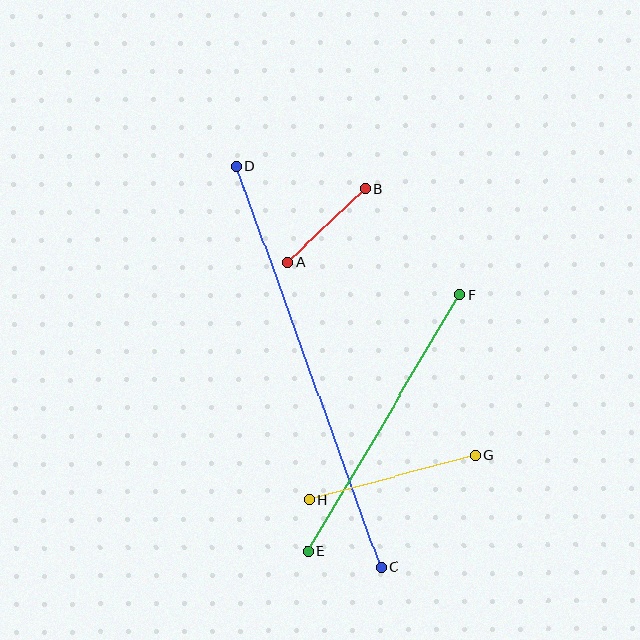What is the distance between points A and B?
The distance is approximately 108 pixels.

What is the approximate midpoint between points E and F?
The midpoint is at approximately (384, 423) pixels.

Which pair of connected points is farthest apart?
Points C and D are farthest apart.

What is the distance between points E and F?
The distance is approximately 298 pixels.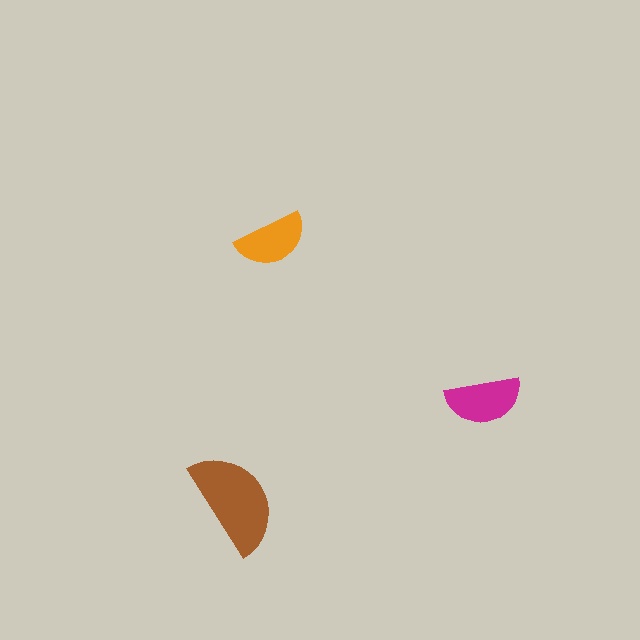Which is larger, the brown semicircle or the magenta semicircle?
The brown one.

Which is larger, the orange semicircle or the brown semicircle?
The brown one.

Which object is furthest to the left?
The brown semicircle is leftmost.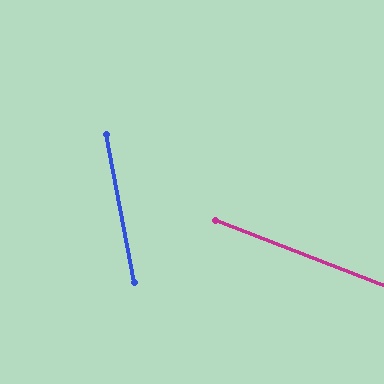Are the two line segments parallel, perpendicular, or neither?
Neither parallel nor perpendicular — they differ by about 58°.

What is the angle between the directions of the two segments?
Approximately 58 degrees.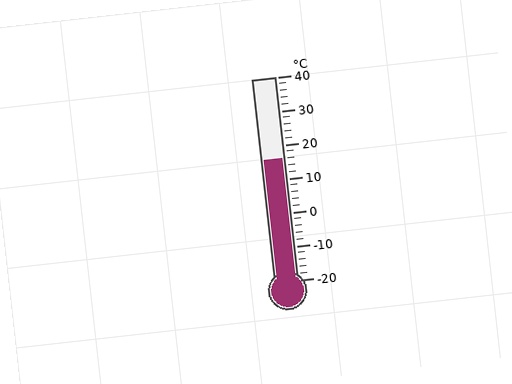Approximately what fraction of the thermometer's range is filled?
The thermometer is filled to approximately 60% of its range.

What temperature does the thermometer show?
The thermometer shows approximately 16°C.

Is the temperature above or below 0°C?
The temperature is above 0°C.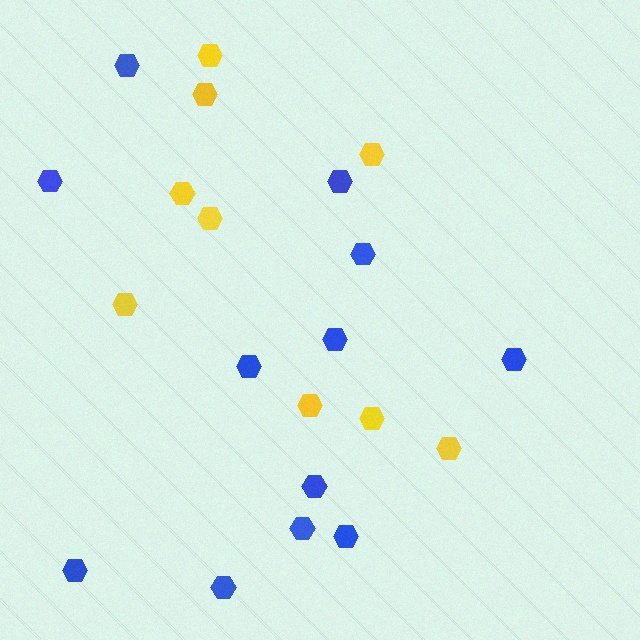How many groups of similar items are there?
There are 2 groups: one group of yellow hexagons (9) and one group of blue hexagons (12).